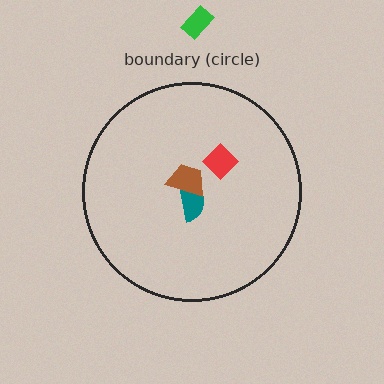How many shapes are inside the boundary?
3 inside, 1 outside.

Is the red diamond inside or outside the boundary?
Inside.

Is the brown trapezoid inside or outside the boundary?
Inside.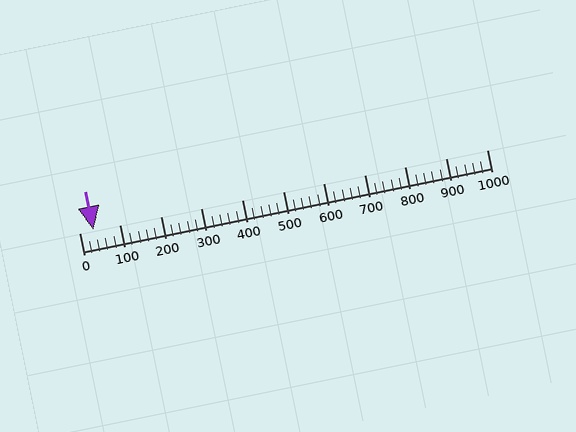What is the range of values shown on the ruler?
The ruler shows values from 0 to 1000.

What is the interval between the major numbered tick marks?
The major tick marks are spaced 100 units apart.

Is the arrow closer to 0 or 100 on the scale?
The arrow is closer to 0.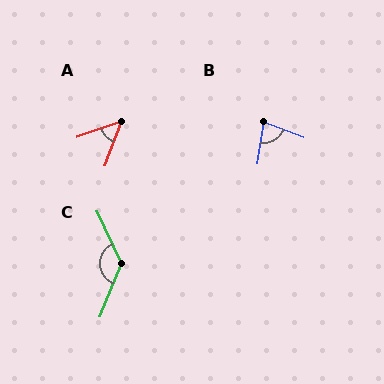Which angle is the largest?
C, at approximately 133 degrees.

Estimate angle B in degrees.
Approximately 76 degrees.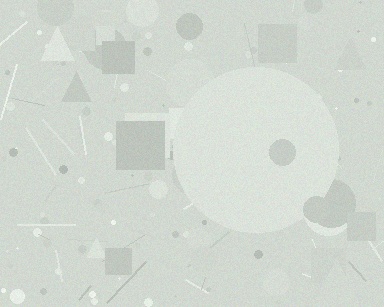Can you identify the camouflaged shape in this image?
The camouflaged shape is a circle.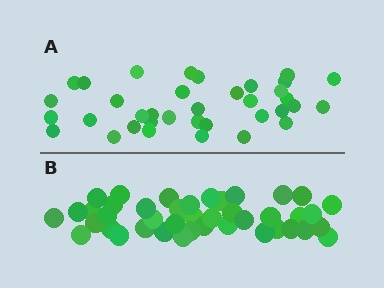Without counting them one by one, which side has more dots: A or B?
Region B (the bottom region) has more dots.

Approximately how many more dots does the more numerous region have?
Region B has about 6 more dots than region A.